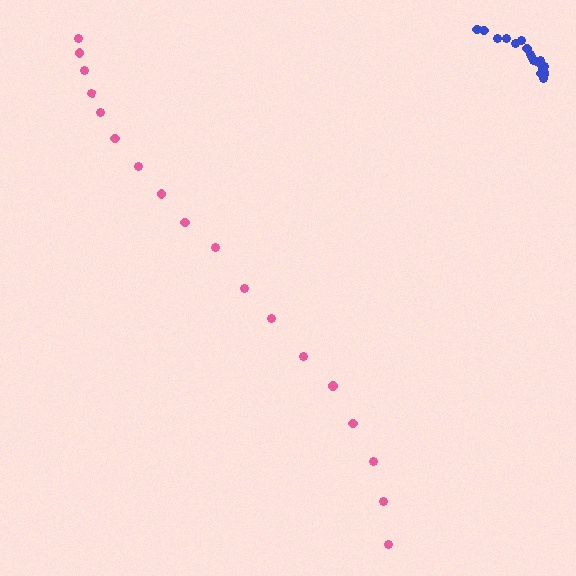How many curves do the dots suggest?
There are 2 distinct paths.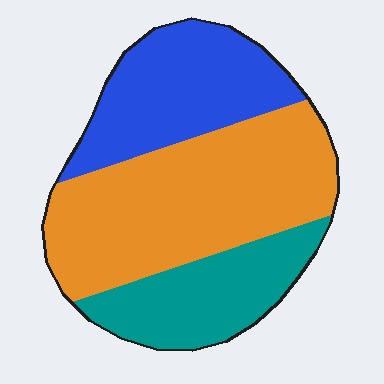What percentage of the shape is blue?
Blue takes up about one quarter (1/4) of the shape.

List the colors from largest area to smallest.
From largest to smallest: orange, blue, teal.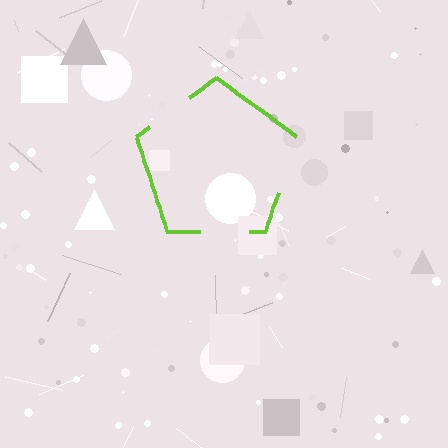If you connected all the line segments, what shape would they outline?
They would outline a pentagon.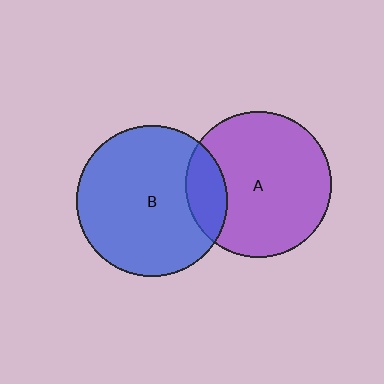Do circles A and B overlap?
Yes.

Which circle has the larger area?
Circle B (blue).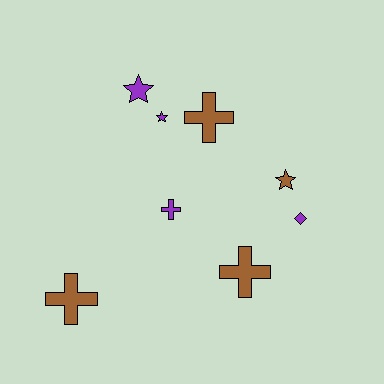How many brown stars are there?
There is 1 brown star.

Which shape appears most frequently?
Cross, with 4 objects.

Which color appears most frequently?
Brown, with 4 objects.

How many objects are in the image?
There are 8 objects.